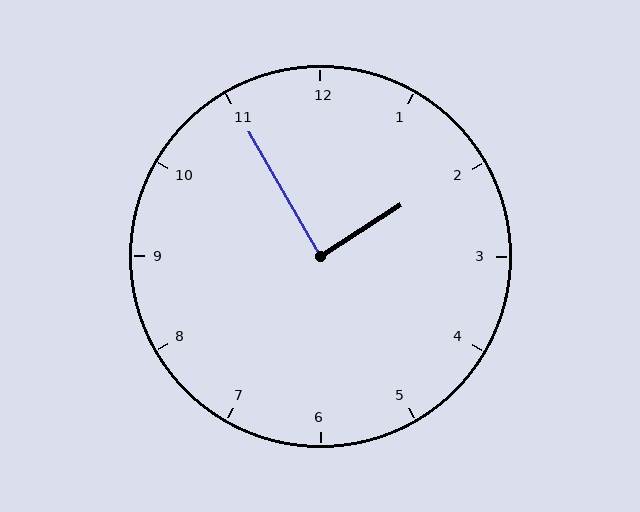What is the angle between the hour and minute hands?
Approximately 88 degrees.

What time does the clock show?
1:55.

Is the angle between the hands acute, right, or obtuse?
It is right.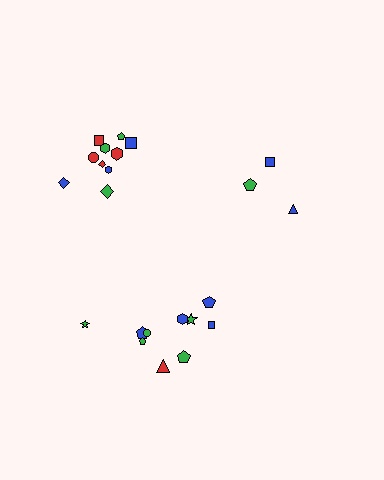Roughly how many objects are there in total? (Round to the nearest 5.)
Roughly 25 objects in total.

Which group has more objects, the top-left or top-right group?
The top-left group.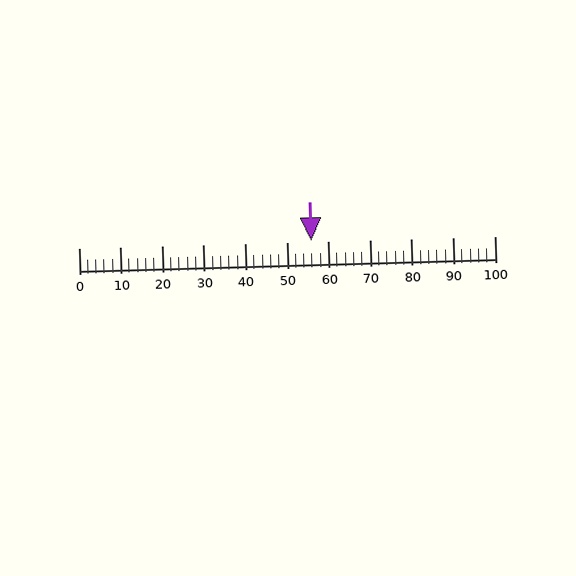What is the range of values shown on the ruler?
The ruler shows values from 0 to 100.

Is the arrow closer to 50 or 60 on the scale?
The arrow is closer to 60.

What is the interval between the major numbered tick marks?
The major tick marks are spaced 10 units apart.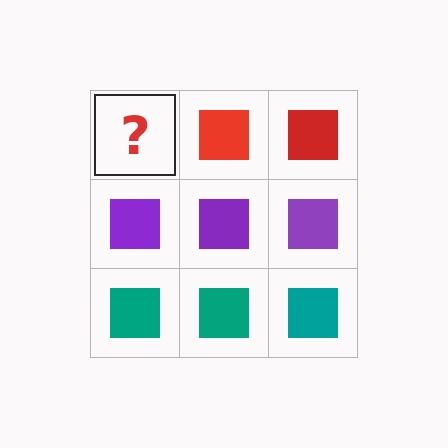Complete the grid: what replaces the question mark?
The question mark should be replaced with a red square.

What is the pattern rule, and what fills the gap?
The rule is that each row has a consistent color. The gap should be filled with a red square.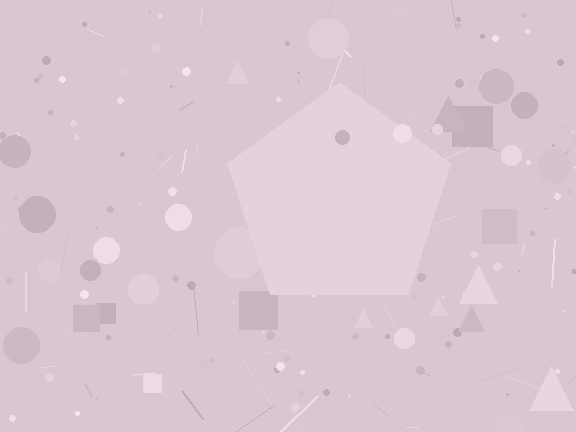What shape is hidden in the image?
A pentagon is hidden in the image.